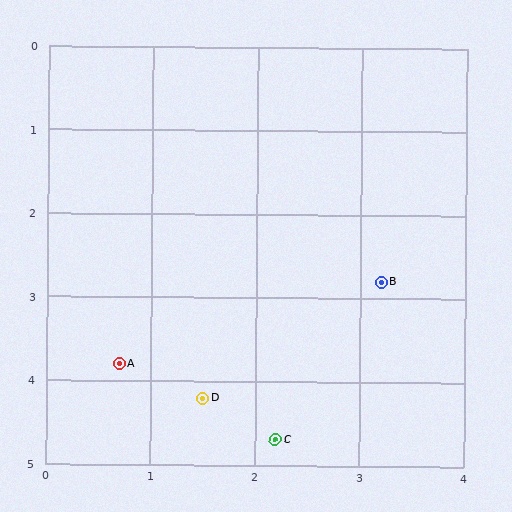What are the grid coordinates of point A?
Point A is at approximately (0.7, 3.8).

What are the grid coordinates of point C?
Point C is at approximately (2.2, 4.7).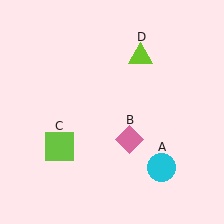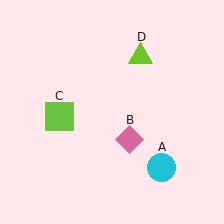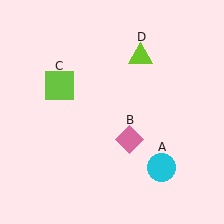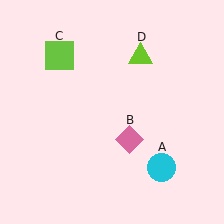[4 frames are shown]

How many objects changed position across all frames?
1 object changed position: lime square (object C).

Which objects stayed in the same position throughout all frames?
Cyan circle (object A) and pink diamond (object B) and lime triangle (object D) remained stationary.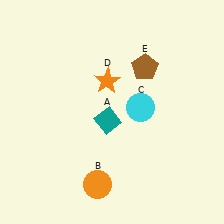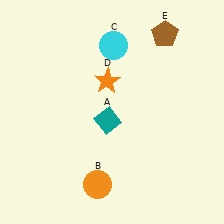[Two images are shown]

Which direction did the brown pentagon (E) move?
The brown pentagon (E) moved up.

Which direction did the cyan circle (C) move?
The cyan circle (C) moved up.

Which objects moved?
The objects that moved are: the cyan circle (C), the brown pentagon (E).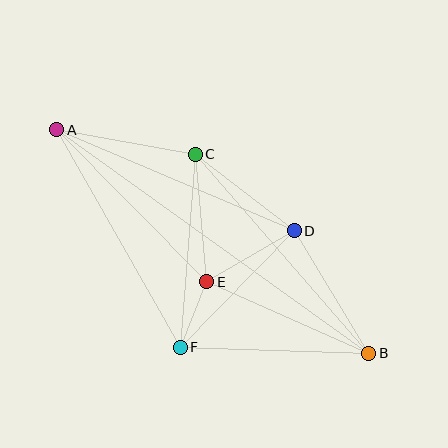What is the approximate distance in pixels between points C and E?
The distance between C and E is approximately 128 pixels.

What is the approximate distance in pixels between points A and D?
The distance between A and D is approximately 258 pixels.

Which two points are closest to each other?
Points E and F are closest to each other.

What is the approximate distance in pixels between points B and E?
The distance between B and E is approximately 177 pixels.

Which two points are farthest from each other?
Points A and B are farthest from each other.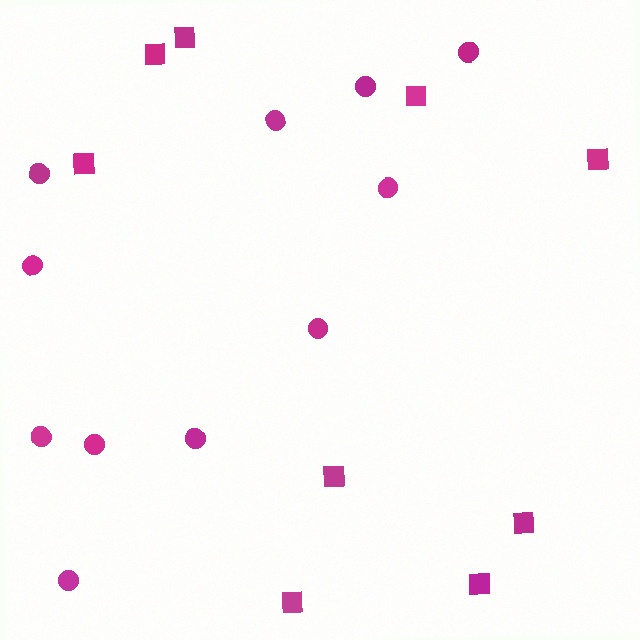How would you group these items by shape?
There are 2 groups: one group of squares (9) and one group of circles (11).